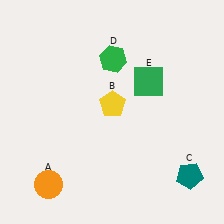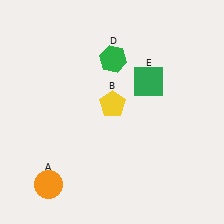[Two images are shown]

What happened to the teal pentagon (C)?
The teal pentagon (C) was removed in Image 2. It was in the bottom-right area of Image 1.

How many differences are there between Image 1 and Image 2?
There is 1 difference between the two images.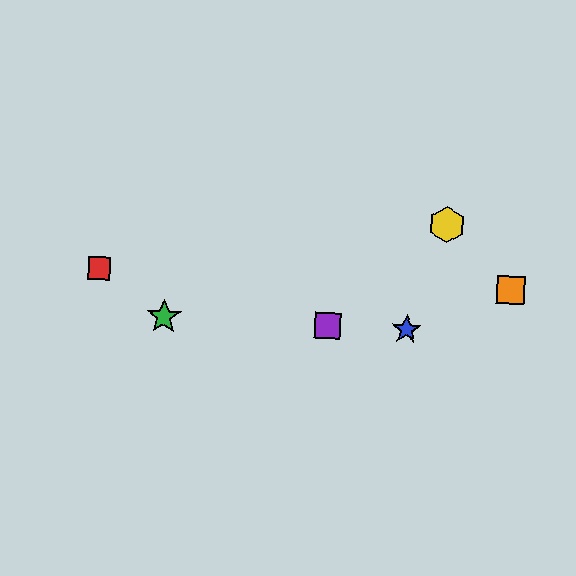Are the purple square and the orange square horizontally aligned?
No, the purple square is at y≈325 and the orange square is at y≈290.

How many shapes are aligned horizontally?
3 shapes (the blue star, the green star, the purple square) are aligned horizontally.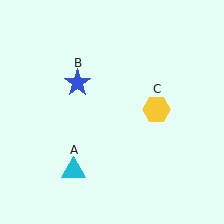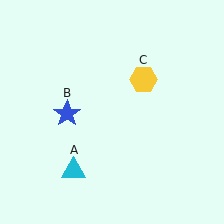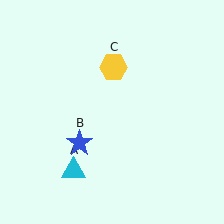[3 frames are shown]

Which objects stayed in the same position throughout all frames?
Cyan triangle (object A) remained stationary.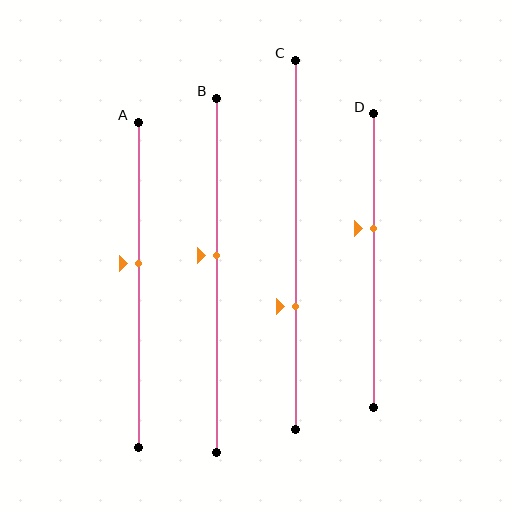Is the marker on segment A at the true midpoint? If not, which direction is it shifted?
No, the marker on segment A is shifted upward by about 7% of the segment length.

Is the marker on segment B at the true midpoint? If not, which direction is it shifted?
No, the marker on segment B is shifted upward by about 6% of the segment length.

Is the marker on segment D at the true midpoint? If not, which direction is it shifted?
No, the marker on segment D is shifted upward by about 11% of the segment length.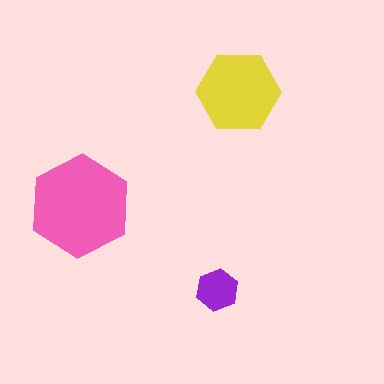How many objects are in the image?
There are 3 objects in the image.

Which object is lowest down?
The purple hexagon is bottommost.